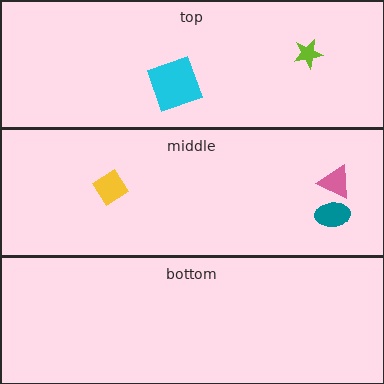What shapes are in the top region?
The cyan square, the lime star.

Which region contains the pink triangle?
The middle region.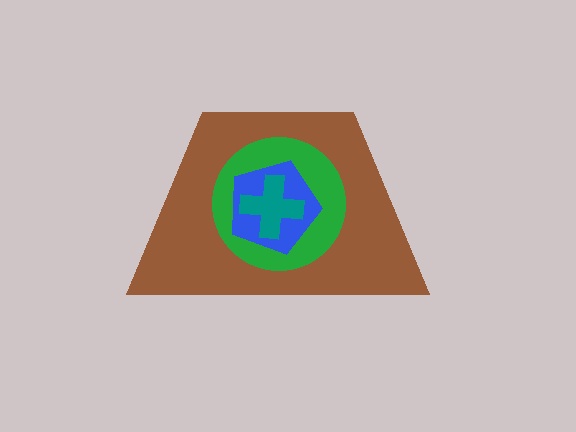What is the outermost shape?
The brown trapezoid.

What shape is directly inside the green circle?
The blue pentagon.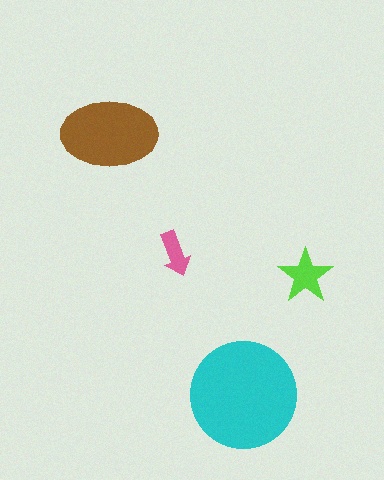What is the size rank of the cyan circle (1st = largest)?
1st.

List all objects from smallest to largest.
The pink arrow, the lime star, the brown ellipse, the cyan circle.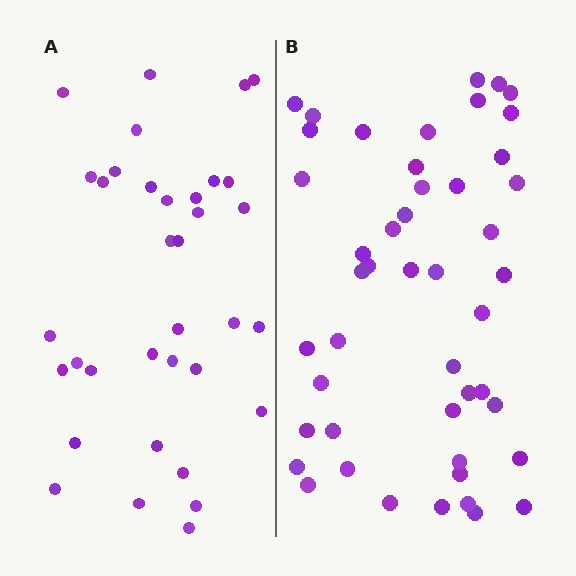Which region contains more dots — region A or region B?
Region B (the right region) has more dots.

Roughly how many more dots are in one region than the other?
Region B has roughly 12 or so more dots than region A.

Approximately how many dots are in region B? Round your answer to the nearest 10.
About 50 dots. (The exact count is 47, which rounds to 50.)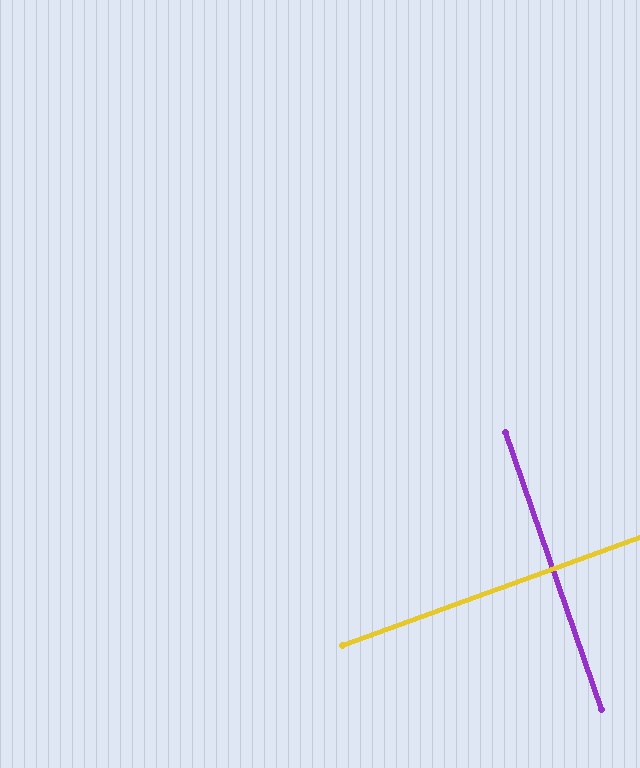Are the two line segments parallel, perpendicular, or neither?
Perpendicular — they meet at approximately 89°.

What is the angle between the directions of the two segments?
Approximately 89 degrees.